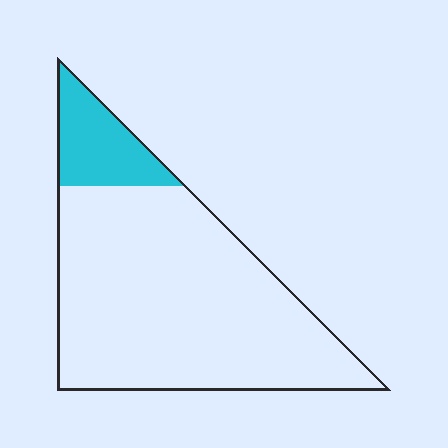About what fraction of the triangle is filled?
About one sixth (1/6).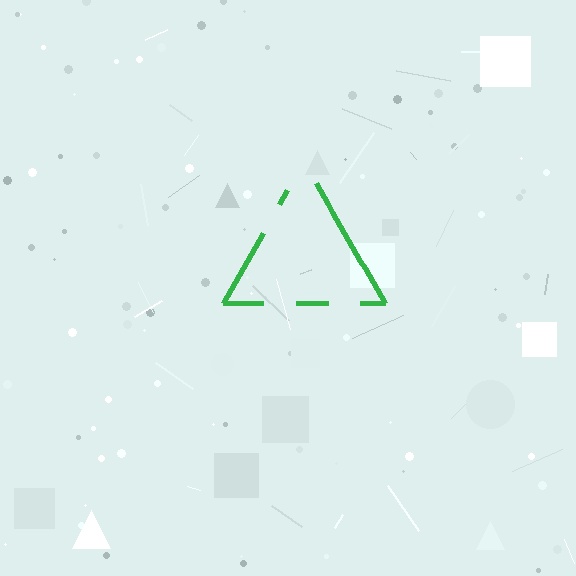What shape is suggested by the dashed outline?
The dashed outline suggests a triangle.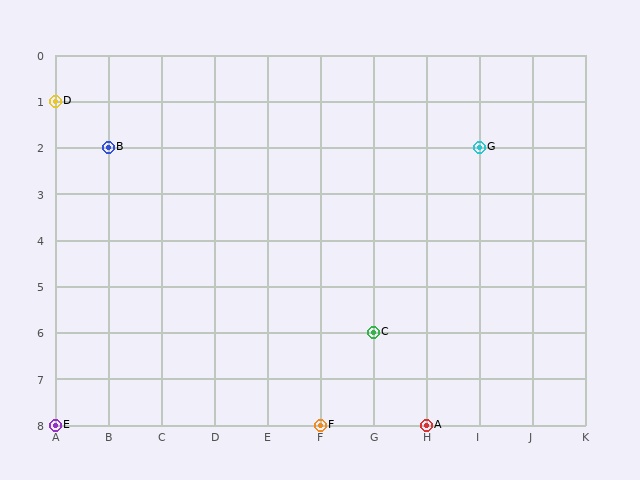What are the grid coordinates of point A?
Point A is at grid coordinates (H, 8).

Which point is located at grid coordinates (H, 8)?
Point A is at (H, 8).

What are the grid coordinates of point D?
Point D is at grid coordinates (A, 1).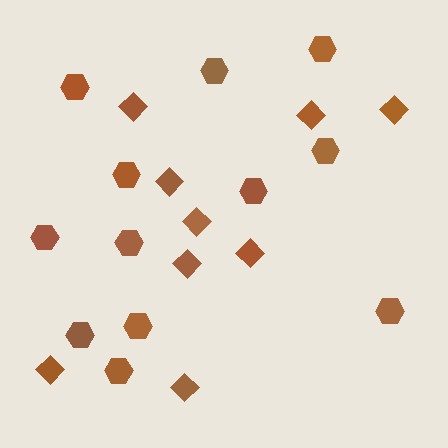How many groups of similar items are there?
There are 2 groups: one group of hexagons (12) and one group of diamonds (9).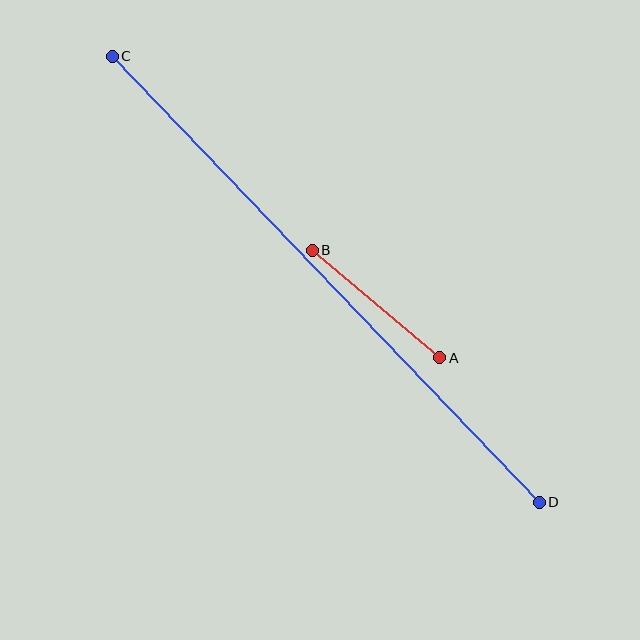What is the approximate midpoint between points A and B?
The midpoint is at approximately (376, 304) pixels.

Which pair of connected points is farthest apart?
Points C and D are farthest apart.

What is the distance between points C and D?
The distance is approximately 618 pixels.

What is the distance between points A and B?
The distance is approximately 167 pixels.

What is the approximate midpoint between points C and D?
The midpoint is at approximately (326, 279) pixels.